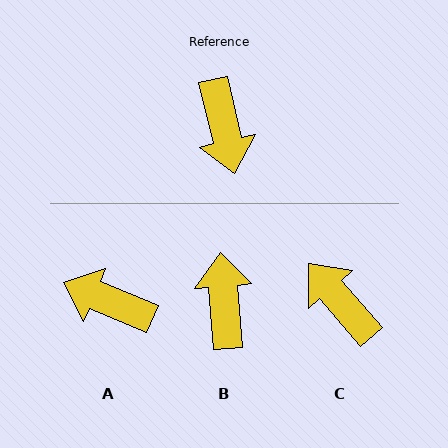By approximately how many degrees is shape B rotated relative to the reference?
Approximately 171 degrees counter-clockwise.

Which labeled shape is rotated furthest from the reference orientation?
B, about 171 degrees away.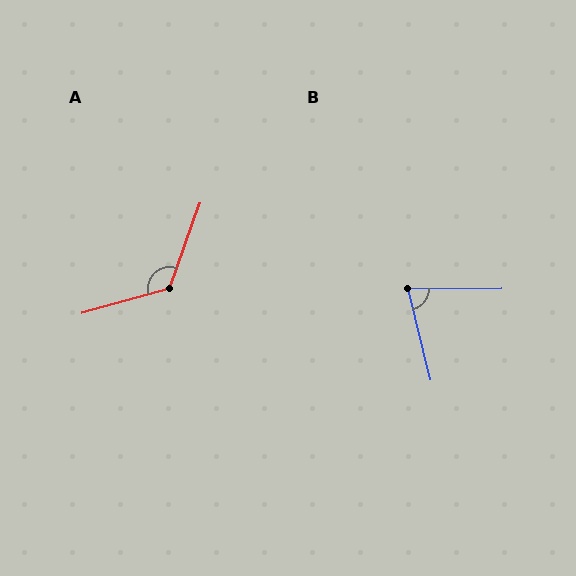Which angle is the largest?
A, at approximately 125 degrees.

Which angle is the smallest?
B, at approximately 77 degrees.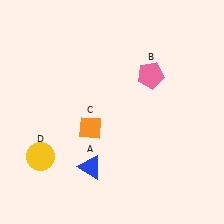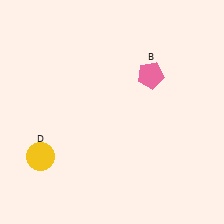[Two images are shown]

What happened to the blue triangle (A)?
The blue triangle (A) was removed in Image 2. It was in the bottom-left area of Image 1.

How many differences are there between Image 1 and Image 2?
There are 2 differences between the two images.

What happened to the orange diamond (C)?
The orange diamond (C) was removed in Image 2. It was in the bottom-left area of Image 1.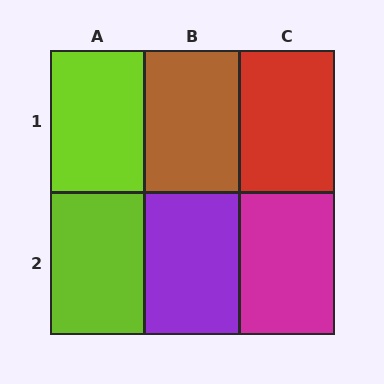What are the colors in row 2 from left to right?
Lime, purple, magenta.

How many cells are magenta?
1 cell is magenta.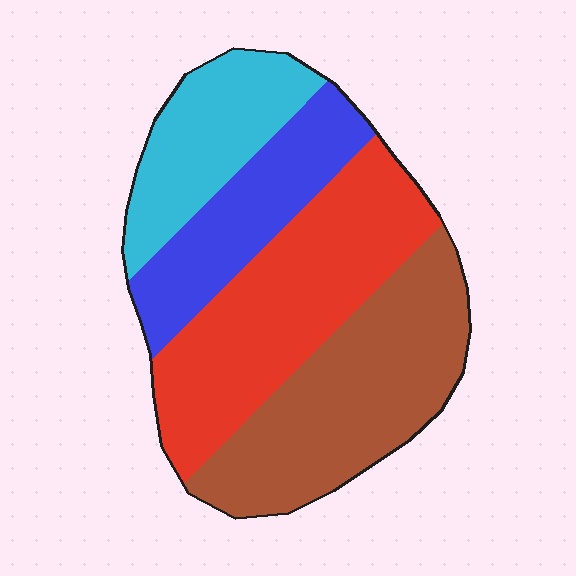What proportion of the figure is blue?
Blue covers 18% of the figure.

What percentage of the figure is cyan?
Cyan covers roughly 20% of the figure.